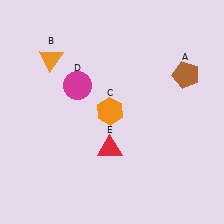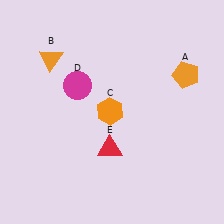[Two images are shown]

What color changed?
The pentagon (A) changed from brown in Image 1 to orange in Image 2.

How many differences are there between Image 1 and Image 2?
There is 1 difference between the two images.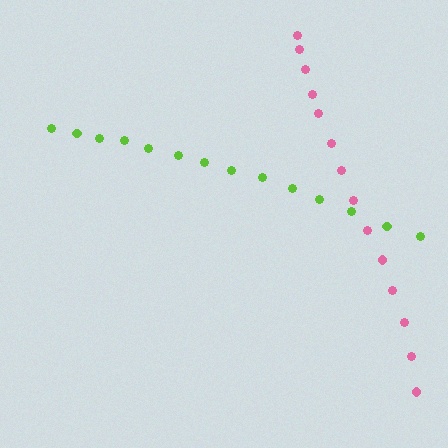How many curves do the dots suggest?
There are 2 distinct paths.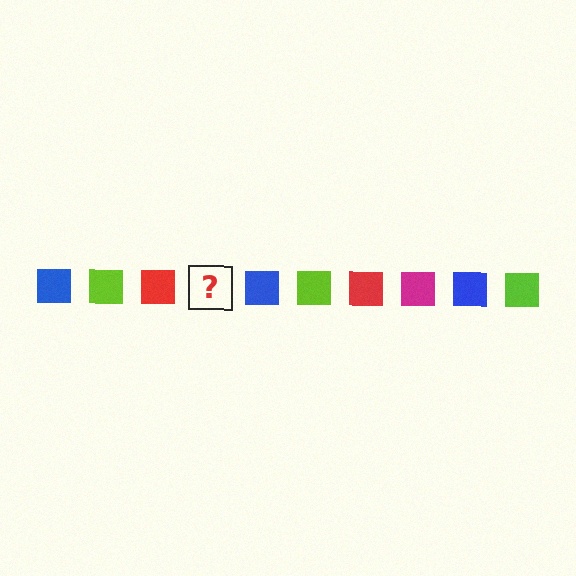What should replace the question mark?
The question mark should be replaced with a magenta square.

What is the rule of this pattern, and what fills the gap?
The rule is that the pattern cycles through blue, lime, red, magenta squares. The gap should be filled with a magenta square.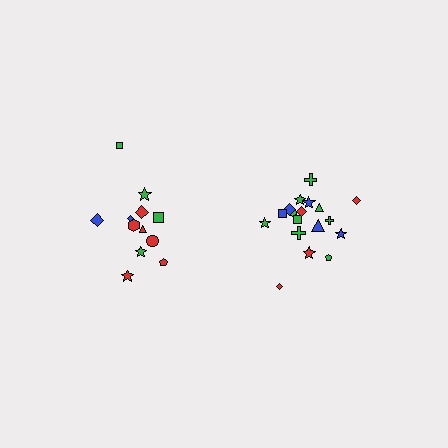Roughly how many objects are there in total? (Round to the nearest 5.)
Roughly 30 objects in total.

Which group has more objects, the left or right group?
The right group.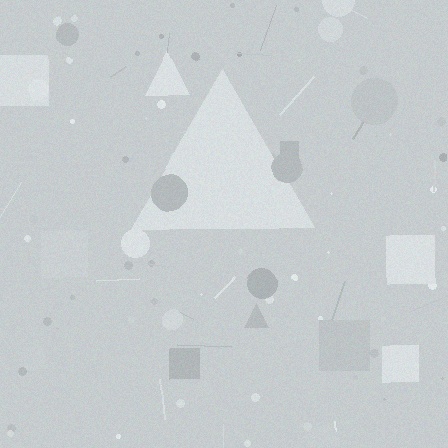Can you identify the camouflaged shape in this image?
The camouflaged shape is a triangle.